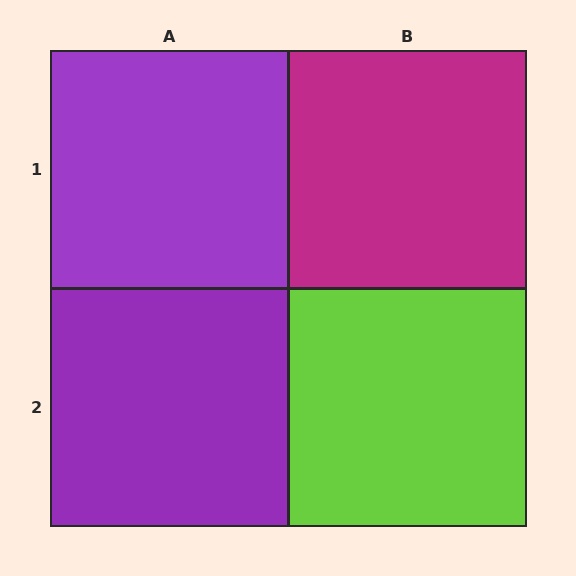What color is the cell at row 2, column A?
Purple.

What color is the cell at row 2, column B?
Lime.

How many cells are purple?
2 cells are purple.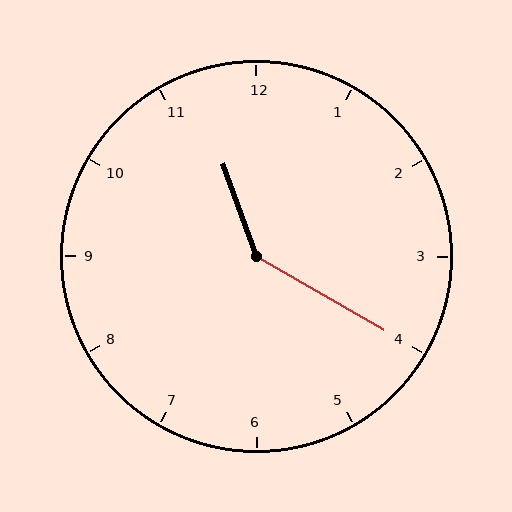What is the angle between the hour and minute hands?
Approximately 140 degrees.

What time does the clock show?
11:20.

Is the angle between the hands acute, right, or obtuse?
It is obtuse.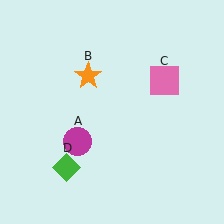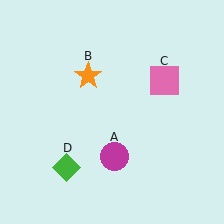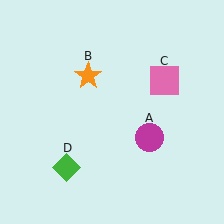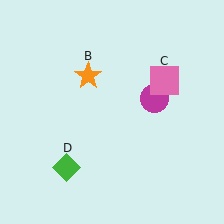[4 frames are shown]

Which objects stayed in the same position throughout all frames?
Orange star (object B) and pink square (object C) and green diamond (object D) remained stationary.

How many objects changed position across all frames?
1 object changed position: magenta circle (object A).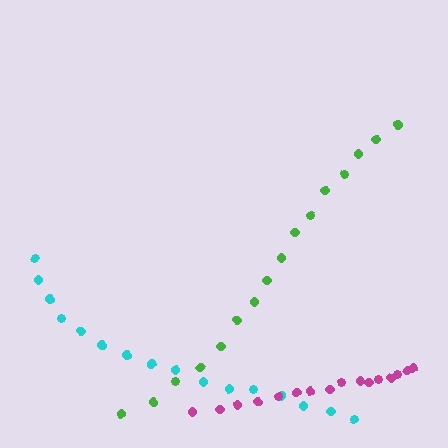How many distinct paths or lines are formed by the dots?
There are 3 distinct paths.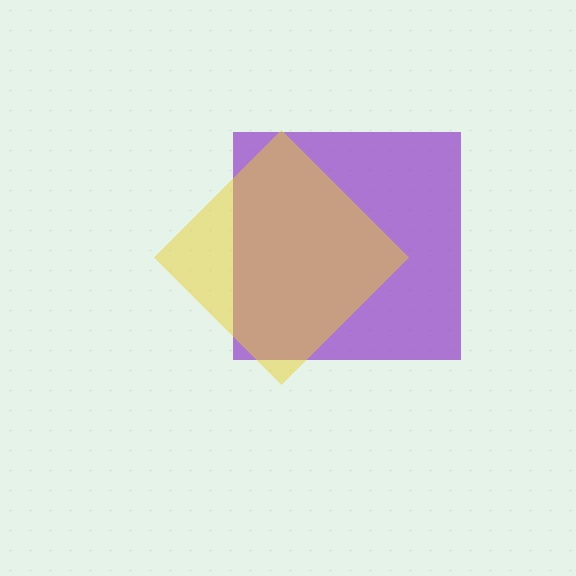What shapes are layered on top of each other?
The layered shapes are: a purple square, a yellow diamond.